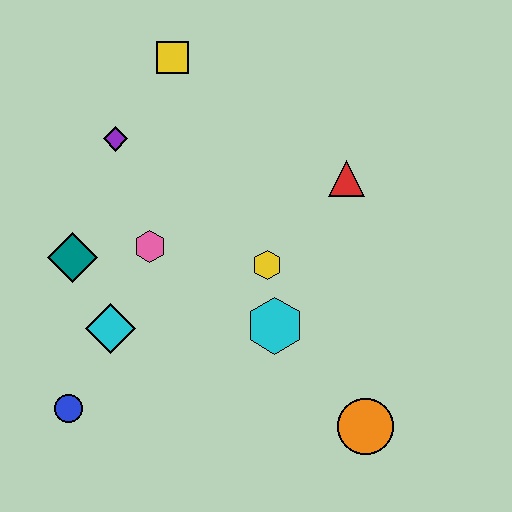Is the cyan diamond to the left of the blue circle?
No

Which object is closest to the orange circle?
The cyan hexagon is closest to the orange circle.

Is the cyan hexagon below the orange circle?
No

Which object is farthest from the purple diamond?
The orange circle is farthest from the purple diamond.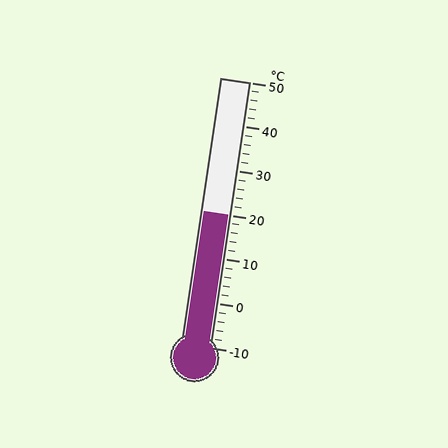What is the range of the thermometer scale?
The thermometer scale ranges from -10°C to 50°C.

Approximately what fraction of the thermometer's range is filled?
The thermometer is filled to approximately 50% of its range.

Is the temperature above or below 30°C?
The temperature is below 30°C.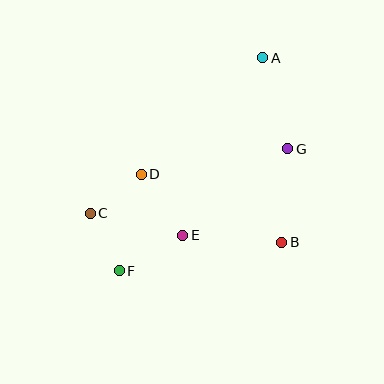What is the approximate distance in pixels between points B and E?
The distance between B and E is approximately 99 pixels.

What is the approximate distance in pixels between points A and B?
The distance between A and B is approximately 185 pixels.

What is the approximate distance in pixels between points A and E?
The distance between A and E is approximately 194 pixels.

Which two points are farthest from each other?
Points A and F are farthest from each other.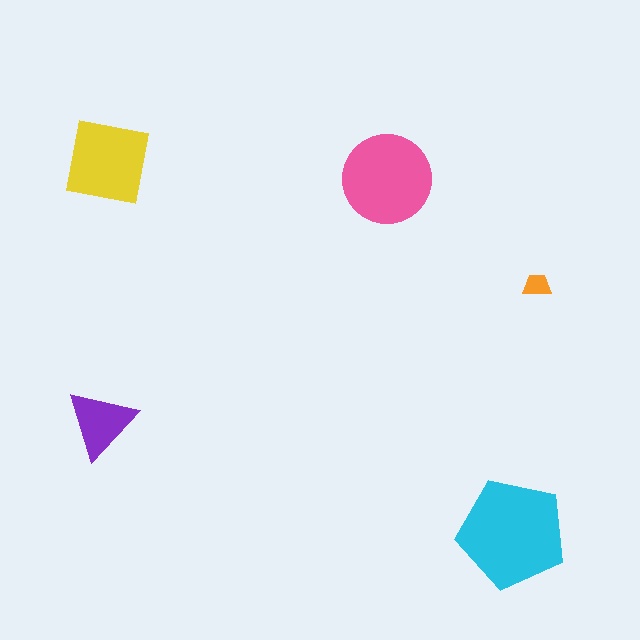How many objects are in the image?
There are 5 objects in the image.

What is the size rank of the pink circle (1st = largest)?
2nd.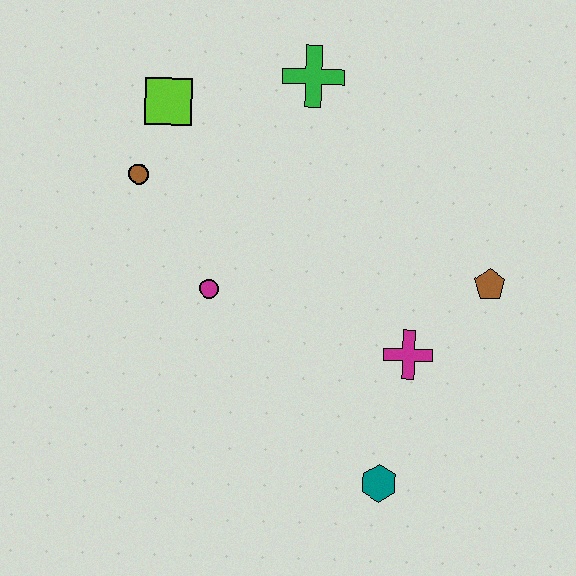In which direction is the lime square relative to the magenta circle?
The lime square is above the magenta circle.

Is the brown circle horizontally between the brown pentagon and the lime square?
No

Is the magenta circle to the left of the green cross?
Yes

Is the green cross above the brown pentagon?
Yes